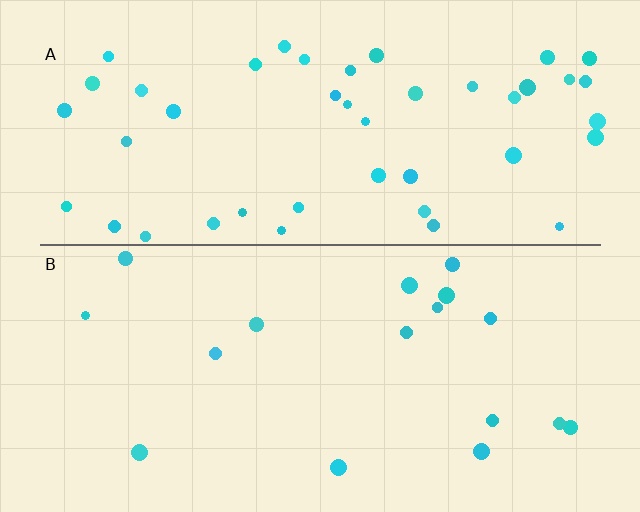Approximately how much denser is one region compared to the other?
Approximately 2.6× — region A over region B.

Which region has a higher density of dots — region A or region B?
A (the top).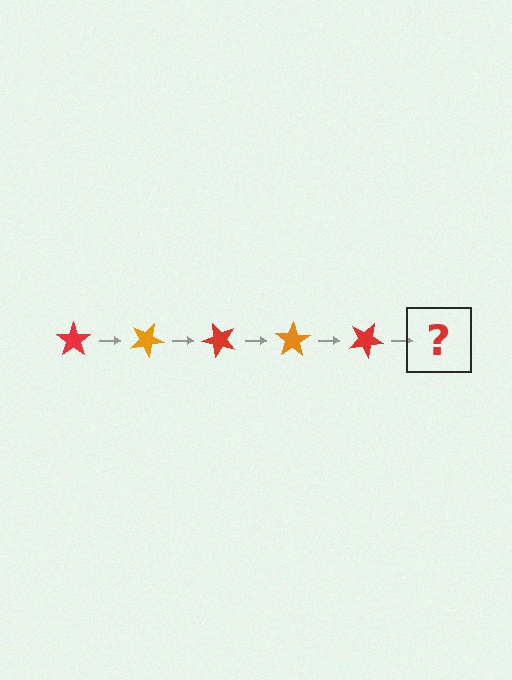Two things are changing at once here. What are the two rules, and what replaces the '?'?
The two rules are that it rotates 25 degrees each step and the color cycles through red and orange. The '?' should be an orange star, rotated 125 degrees from the start.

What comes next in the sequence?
The next element should be an orange star, rotated 125 degrees from the start.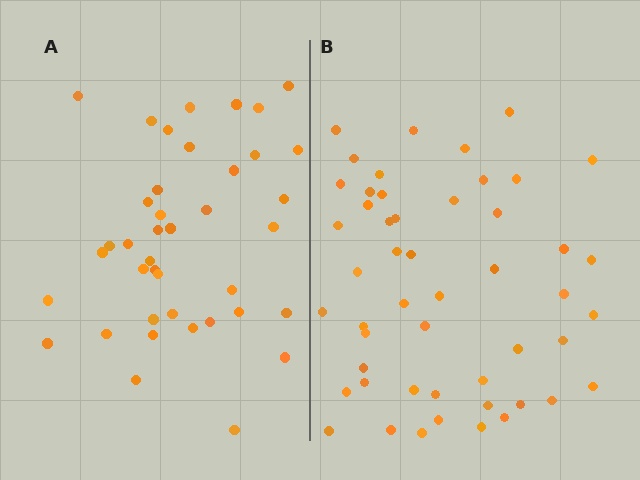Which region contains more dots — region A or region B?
Region B (the right region) has more dots.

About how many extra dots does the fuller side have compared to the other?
Region B has roughly 10 or so more dots than region A.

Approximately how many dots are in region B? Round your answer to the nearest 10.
About 50 dots.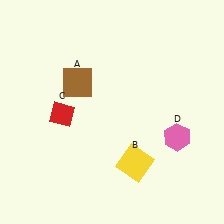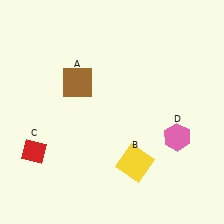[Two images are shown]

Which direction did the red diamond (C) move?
The red diamond (C) moved down.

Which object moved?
The red diamond (C) moved down.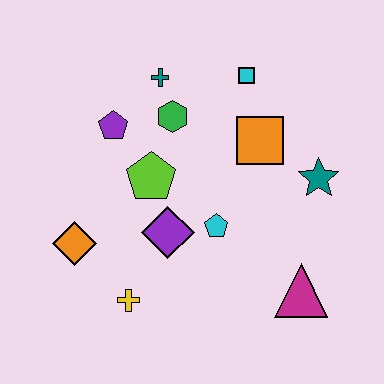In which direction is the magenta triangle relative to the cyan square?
The magenta triangle is below the cyan square.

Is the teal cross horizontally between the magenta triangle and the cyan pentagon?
No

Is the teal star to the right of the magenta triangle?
Yes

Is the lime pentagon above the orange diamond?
Yes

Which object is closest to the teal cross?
The green hexagon is closest to the teal cross.